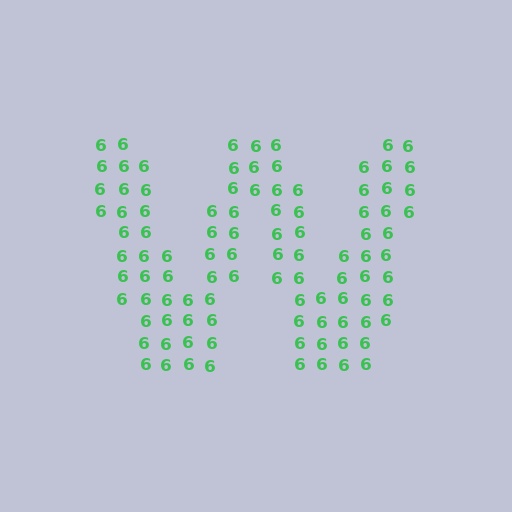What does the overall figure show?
The overall figure shows the letter W.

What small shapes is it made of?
It is made of small digit 6's.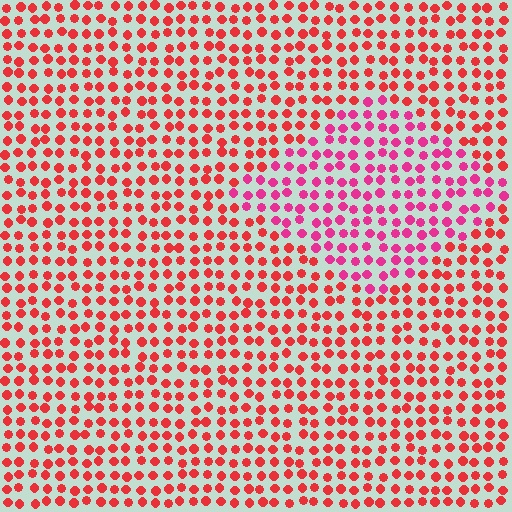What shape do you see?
I see a diamond.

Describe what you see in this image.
The image is filled with small red elements in a uniform arrangement. A diamond-shaped region is visible where the elements are tinted to a slightly different hue, forming a subtle color boundary.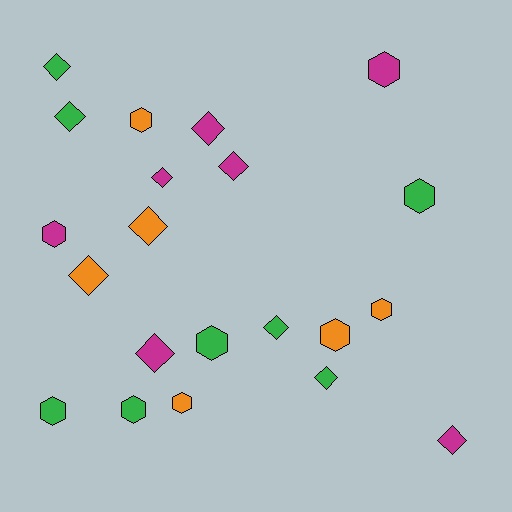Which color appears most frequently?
Green, with 8 objects.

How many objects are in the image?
There are 21 objects.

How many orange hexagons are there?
There are 4 orange hexagons.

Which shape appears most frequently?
Diamond, with 11 objects.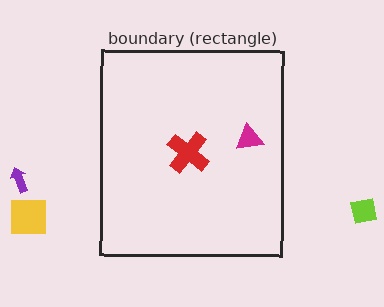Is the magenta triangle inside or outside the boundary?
Inside.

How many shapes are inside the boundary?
2 inside, 3 outside.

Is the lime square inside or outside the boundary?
Outside.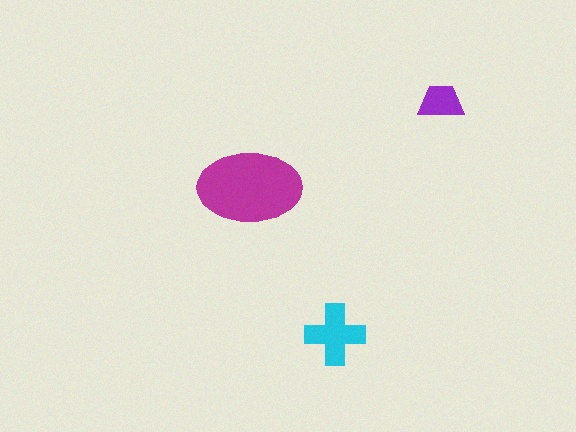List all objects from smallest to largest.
The purple trapezoid, the cyan cross, the magenta ellipse.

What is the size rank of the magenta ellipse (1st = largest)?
1st.